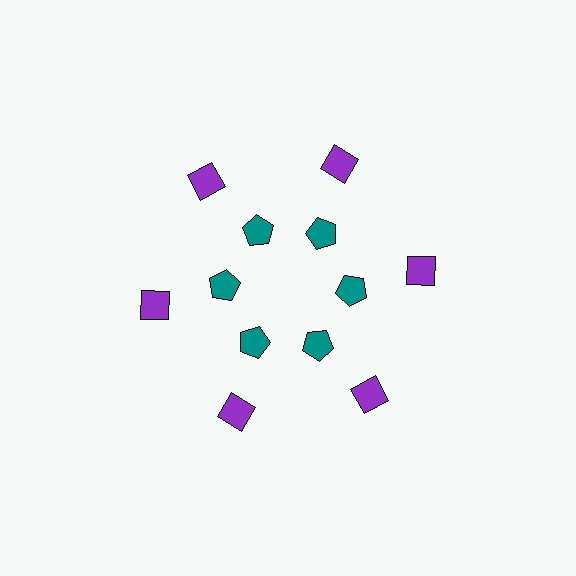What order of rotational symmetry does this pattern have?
This pattern has 6-fold rotational symmetry.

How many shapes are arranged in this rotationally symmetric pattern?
There are 12 shapes, arranged in 6 groups of 2.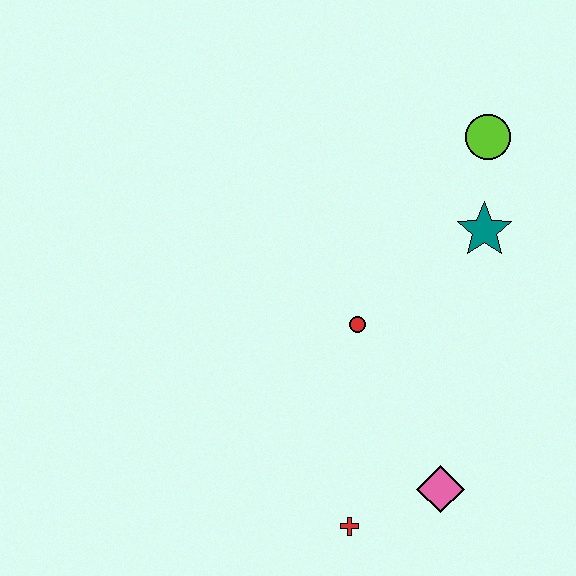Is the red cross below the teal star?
Yes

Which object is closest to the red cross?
The pink diamond is closest to the red cross.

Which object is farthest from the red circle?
The lime circle is farthest from the red circle.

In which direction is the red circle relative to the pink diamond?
The red circle is above the pink diamond.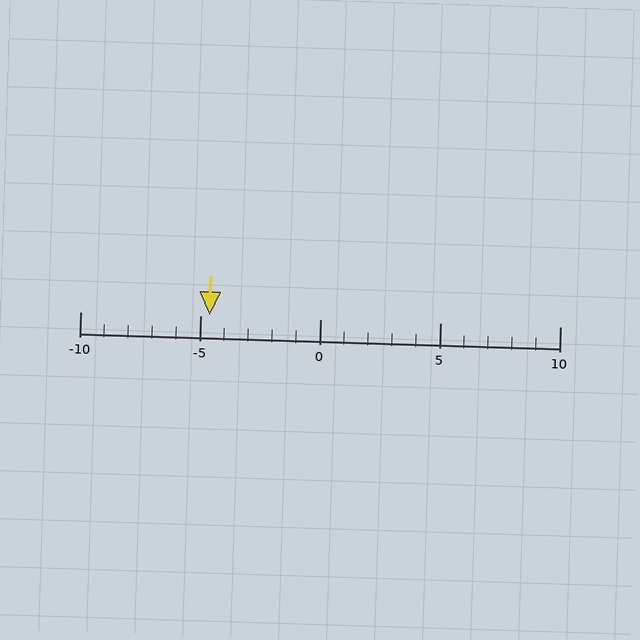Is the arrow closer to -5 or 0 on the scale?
The arrow is closer to -5.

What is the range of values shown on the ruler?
The ruler shows values from -10 to 10.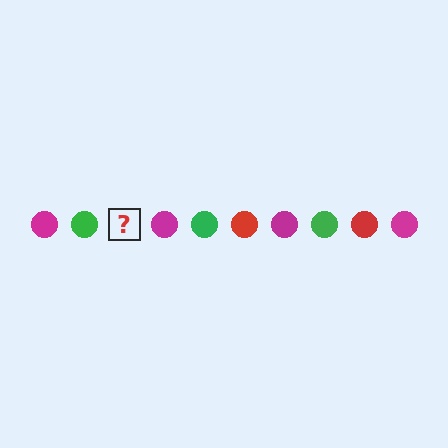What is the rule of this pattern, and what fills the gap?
The rule is that the pattern cycles through magenta, green, red circles. The gap should be filled with a red circle.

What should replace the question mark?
The question mark should be replaced with a red circle.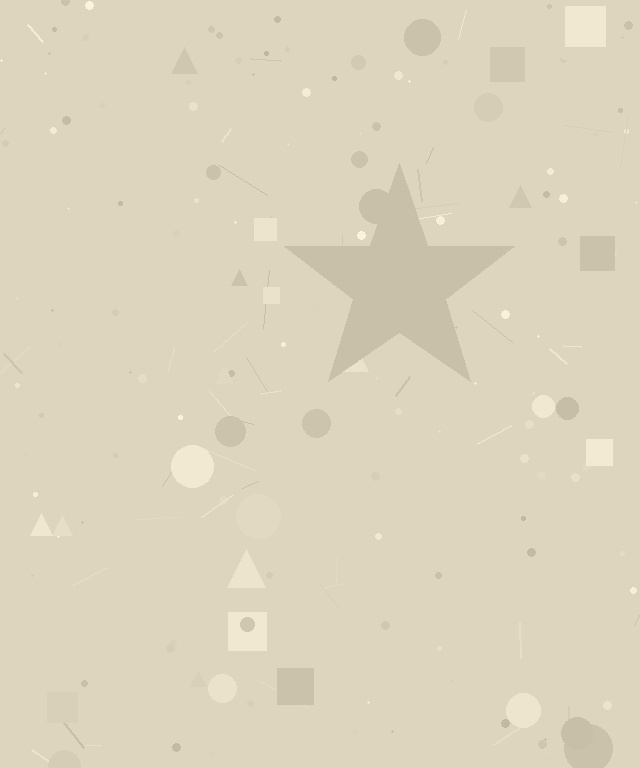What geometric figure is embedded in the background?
A star is embedded in the background.